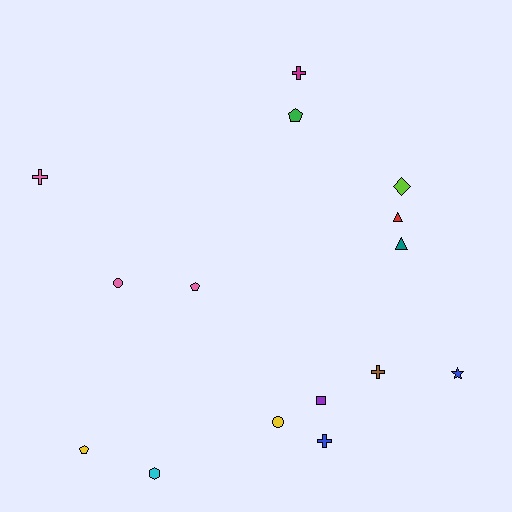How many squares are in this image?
There is 1 square.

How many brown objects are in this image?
There is 1 brown object.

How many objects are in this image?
There are 15 objects.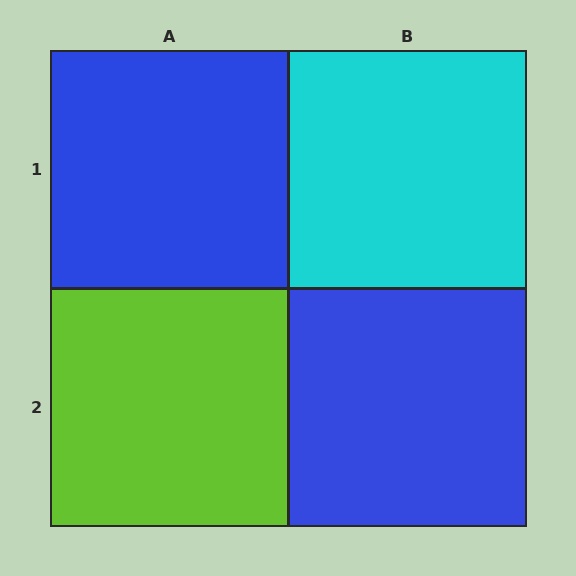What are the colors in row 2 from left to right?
Lime, blue.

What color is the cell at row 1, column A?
Blue.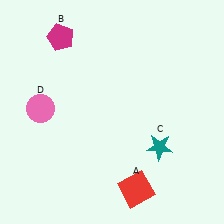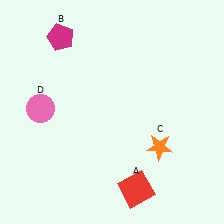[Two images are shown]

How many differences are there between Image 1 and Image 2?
There is 1 difference between the two images.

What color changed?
The star (C) changed from teal in Image 1 to orange in Image 2.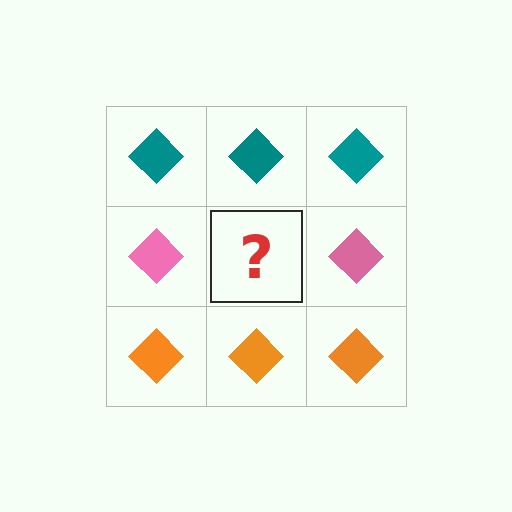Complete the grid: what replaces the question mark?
The question mark should be replaced with a pink diamond.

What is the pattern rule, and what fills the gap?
The rule is that each row has a consistent color. The gap should be filled with a pink diamond.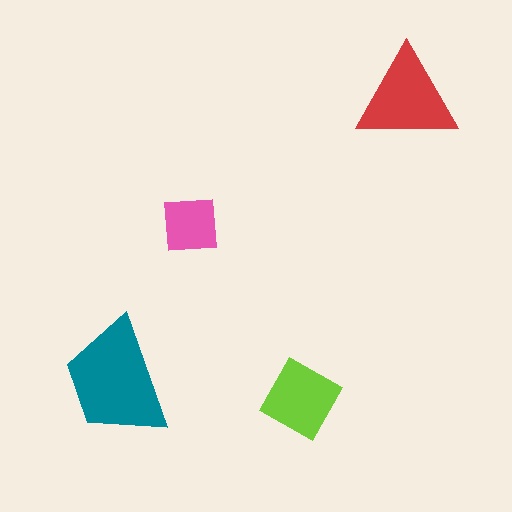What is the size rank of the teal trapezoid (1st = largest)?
1st.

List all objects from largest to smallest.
The teal trapezoid, the red triangle, the lime diamond, the pink square.